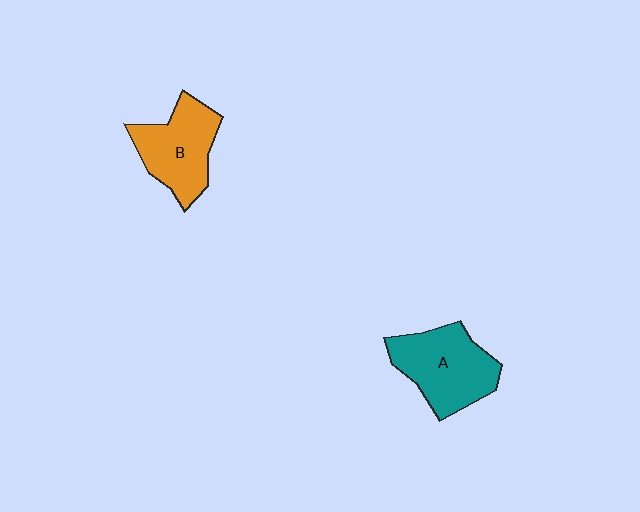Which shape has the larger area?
Shape A (teal).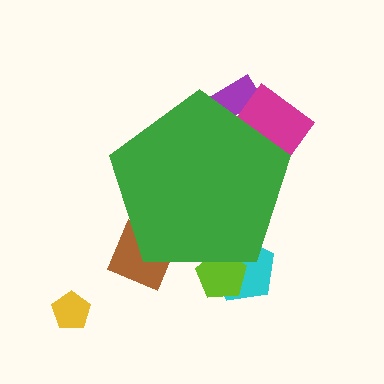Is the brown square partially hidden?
Yes, the brown square is partially hidden behind the green pentagon.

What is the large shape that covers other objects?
A green pentagon.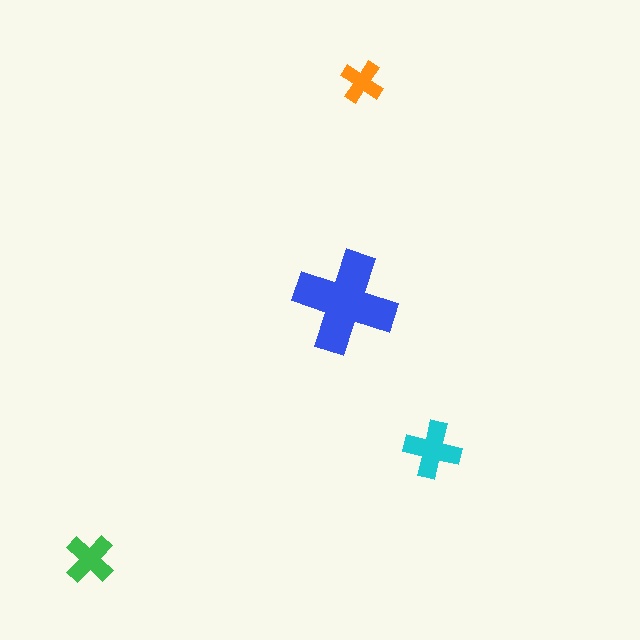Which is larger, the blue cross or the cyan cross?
The blue one.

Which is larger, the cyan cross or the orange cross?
The cyan one.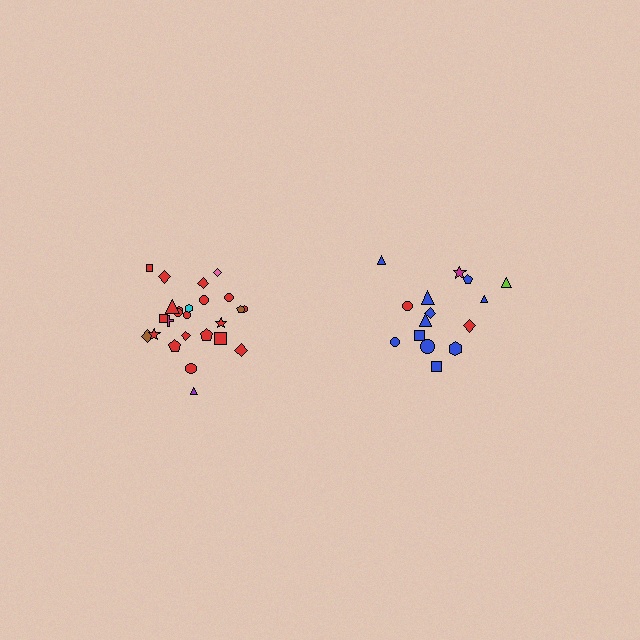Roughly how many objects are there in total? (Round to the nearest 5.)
Roughly 40 objects in total.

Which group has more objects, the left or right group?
The left group.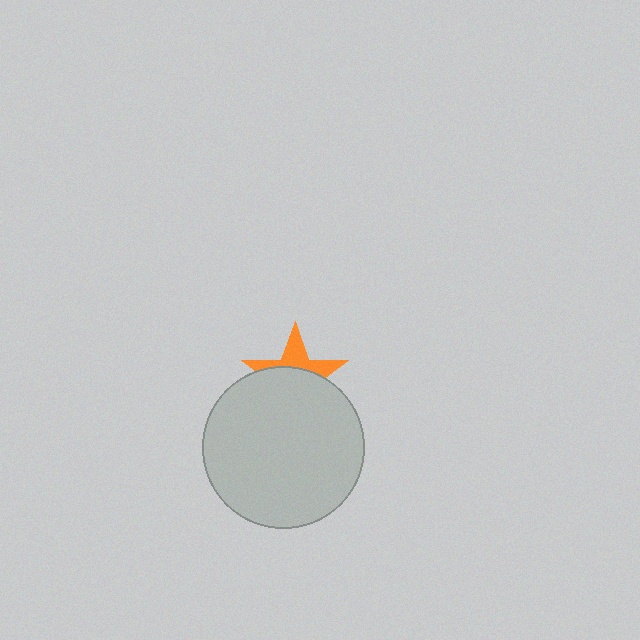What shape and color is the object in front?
The object in front is a light gray circle.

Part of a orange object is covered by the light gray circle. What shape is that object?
It is a star.